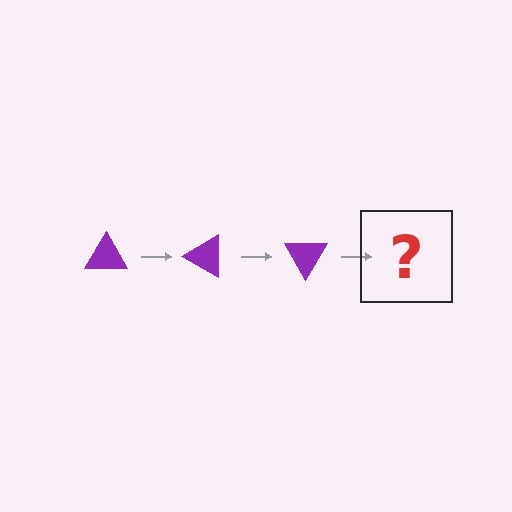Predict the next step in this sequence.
The next step is a purple triangle rotated 90 degrees.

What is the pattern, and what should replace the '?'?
The pattern is that the triangle rotates 30 degrees each step. The '?' should be a purple triangle rotated 90 degrees.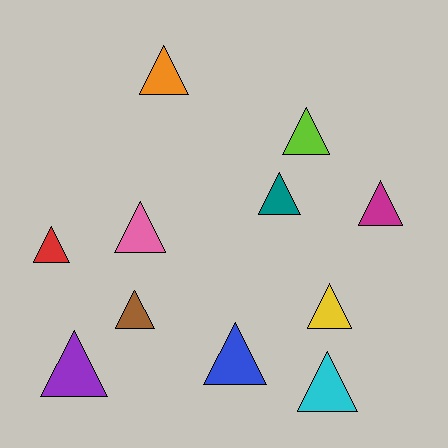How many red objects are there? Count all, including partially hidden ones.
There is 1 red object.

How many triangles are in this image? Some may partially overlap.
There are 11 triangles.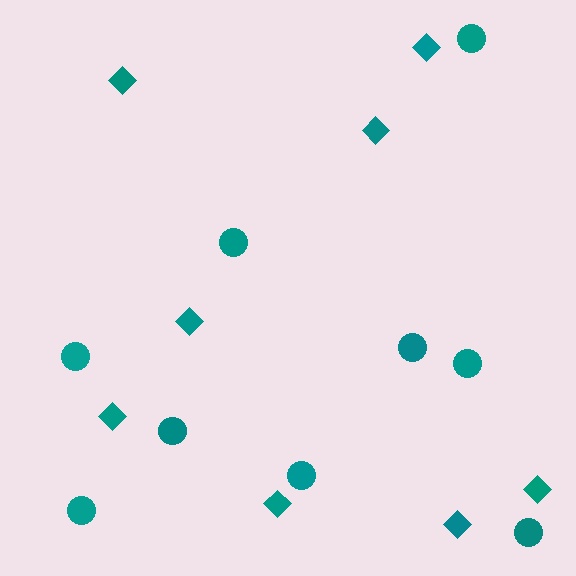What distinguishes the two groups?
There are 2 groups: one group of circles (9) and one group of diamonds (8).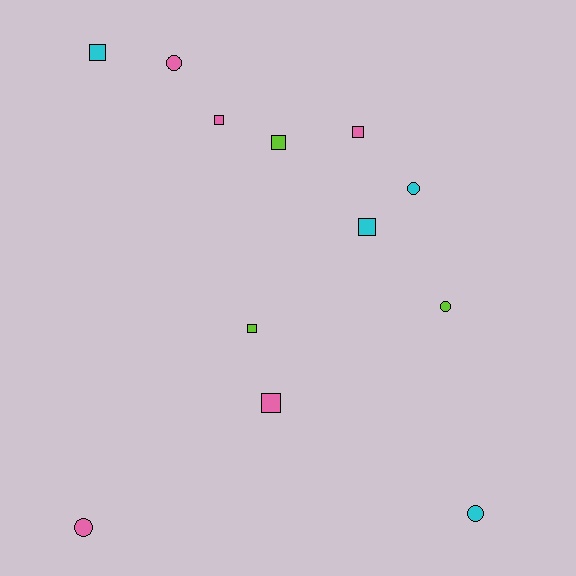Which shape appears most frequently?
Square, with 7 objects.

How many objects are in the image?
There are 12 objects.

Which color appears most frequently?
Pink, with 5 objects.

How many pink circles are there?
There are 2 pink circles.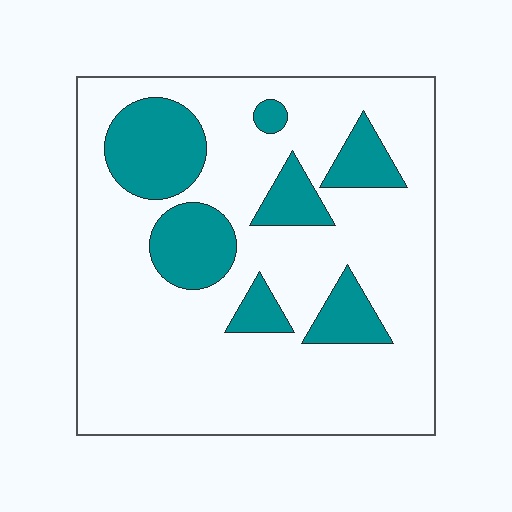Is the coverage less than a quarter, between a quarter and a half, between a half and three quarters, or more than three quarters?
Less than a quarter.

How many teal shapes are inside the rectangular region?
7.